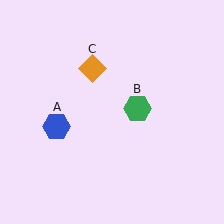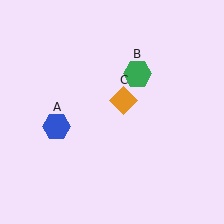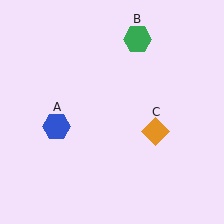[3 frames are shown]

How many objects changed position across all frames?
2 objects changed position: green hexagon (object B), orange diamond (object C).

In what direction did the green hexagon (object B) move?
The green hexagon (object B) moved up.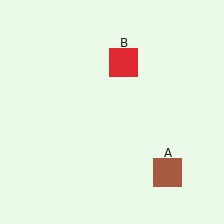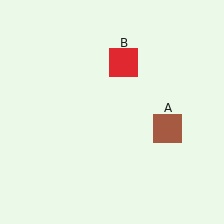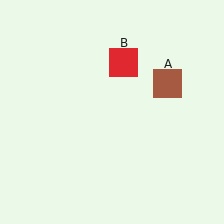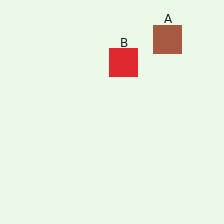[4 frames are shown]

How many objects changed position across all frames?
1 object changed position: brown square (object A).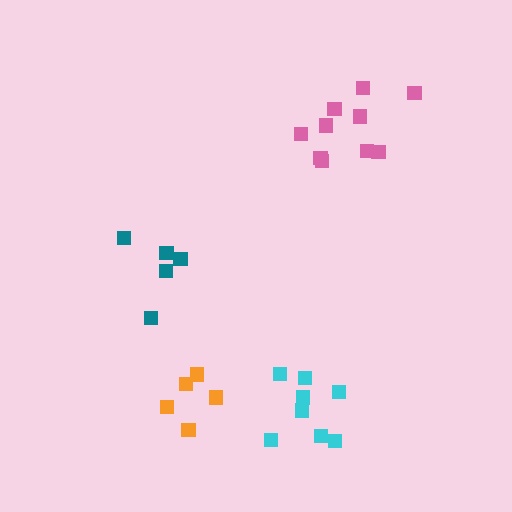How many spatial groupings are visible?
There are 4 spatial groupings.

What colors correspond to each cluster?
The clusters are colored: cyan, pink, orange, teal.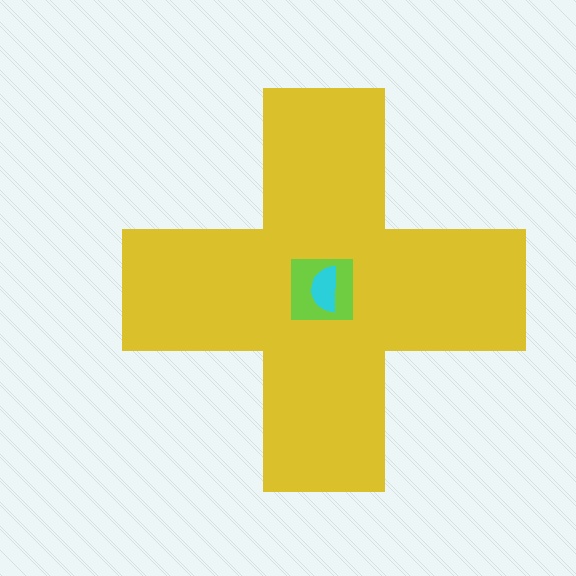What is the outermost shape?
The yellow cross.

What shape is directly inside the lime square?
The cyan semicircle.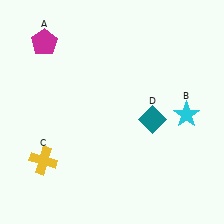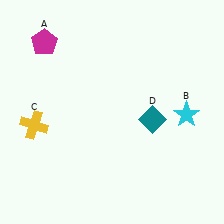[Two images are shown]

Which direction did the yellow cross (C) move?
The yellow cross (C) moved up.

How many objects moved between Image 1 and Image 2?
1 object moved between the two images.